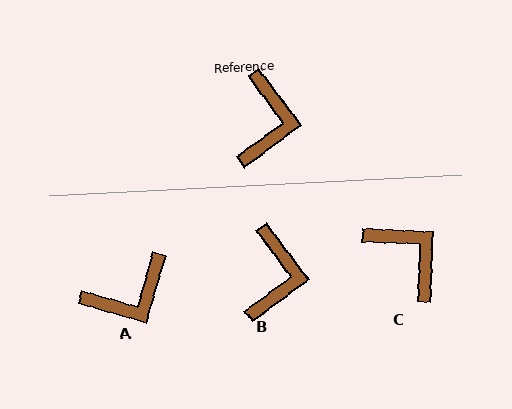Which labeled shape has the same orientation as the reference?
B.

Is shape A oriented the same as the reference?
No, it is off by about 53 degrees.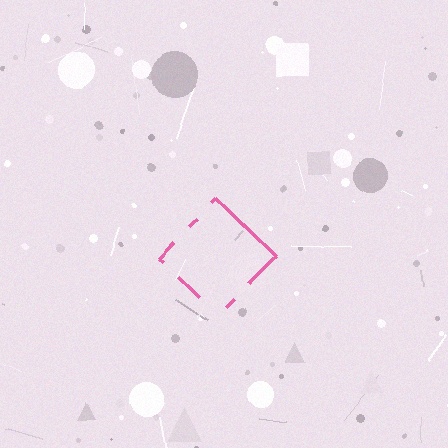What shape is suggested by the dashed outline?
The dashed outline suggests a diamond.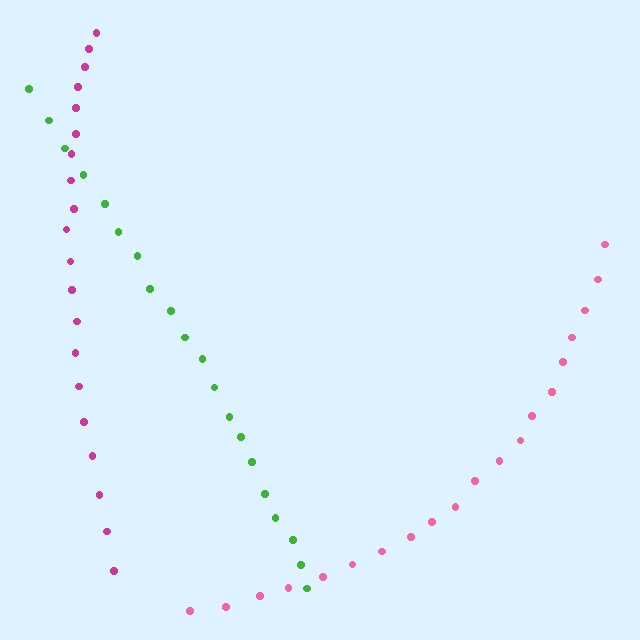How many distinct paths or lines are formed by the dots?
There are 3 distinct paths.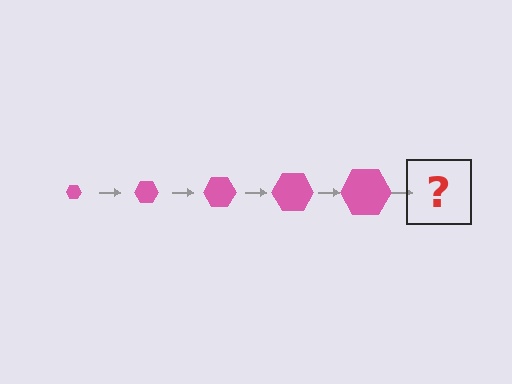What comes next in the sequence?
The next element should be a pink hexagon, larger than the previous one.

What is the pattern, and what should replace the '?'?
The pattern is that the hexagon gets progressively larger each step. The '?' should be a pink hexagon, larger than the previous one.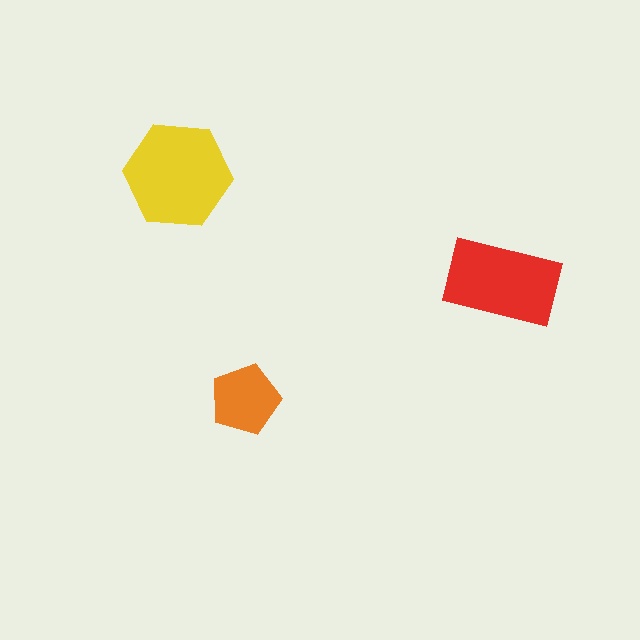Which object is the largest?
The yellow hexagon.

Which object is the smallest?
The orange pentagon.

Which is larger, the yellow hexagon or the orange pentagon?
The yellow hexagon.